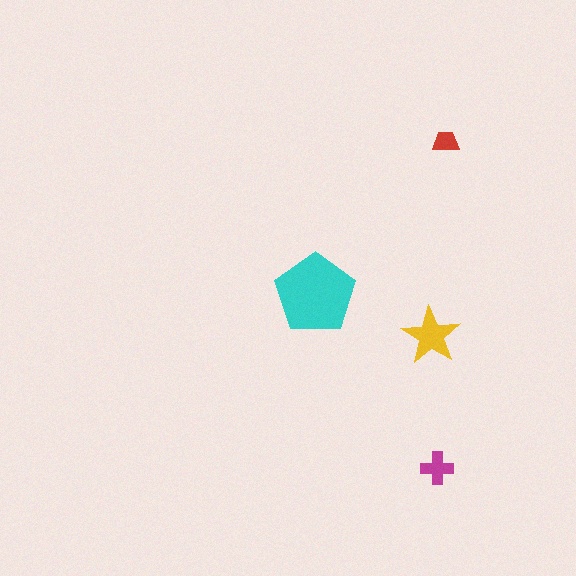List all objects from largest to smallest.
The cyan pentagon, the yellow star, the magenta cross, the red trapezoid.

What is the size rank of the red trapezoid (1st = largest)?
4th.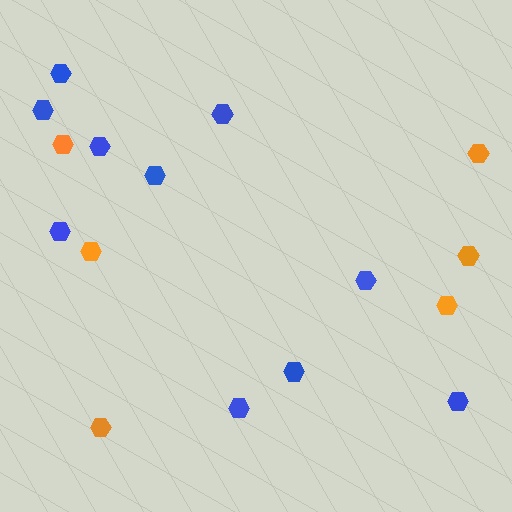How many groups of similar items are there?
There are 2 groups: one group of blue hexagons (10) and one group of orange hexagons (6).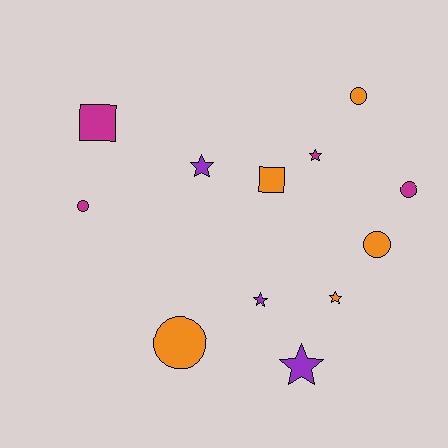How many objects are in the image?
There are 12 objects.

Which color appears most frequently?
Orange, with 5 objects.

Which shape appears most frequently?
Circle, with 5 objects.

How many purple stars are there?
There are 3 purple stars.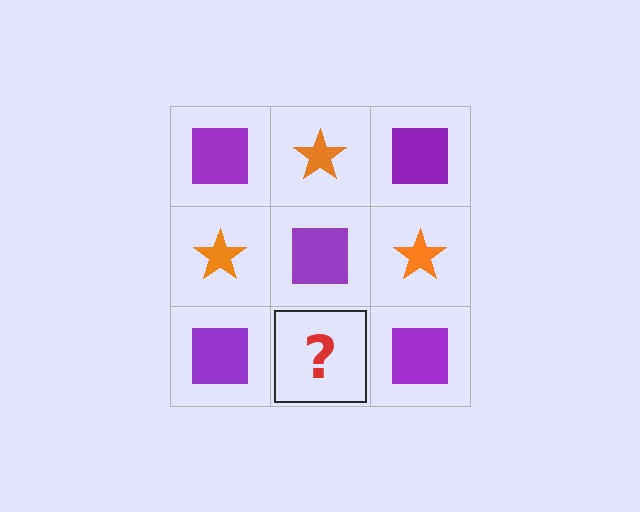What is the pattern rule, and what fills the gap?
The rule is that it alternates purple square and orange star in a checkerboard pattern. The gap should be filled with an orange star.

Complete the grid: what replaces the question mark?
The question mark should be replaced with an orange star.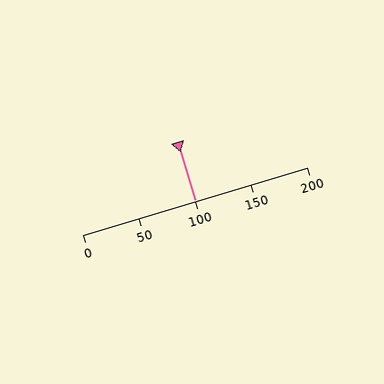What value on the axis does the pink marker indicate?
The marker indicates approximately 100.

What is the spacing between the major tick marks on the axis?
The major ticks are spaced 50 apart.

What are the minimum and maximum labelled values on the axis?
The axis runs from 0 to 200.